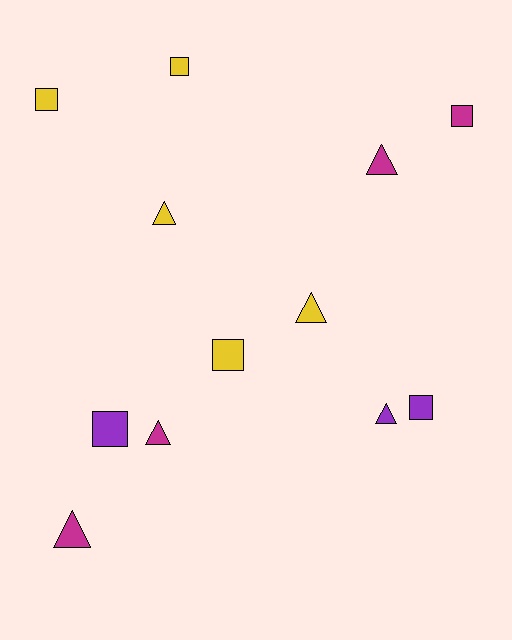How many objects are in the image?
There are 12 objects.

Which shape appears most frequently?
Square, with 6 objects.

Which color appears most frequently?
Yellow, with 5 objects.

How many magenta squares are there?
There is 1 magenta square.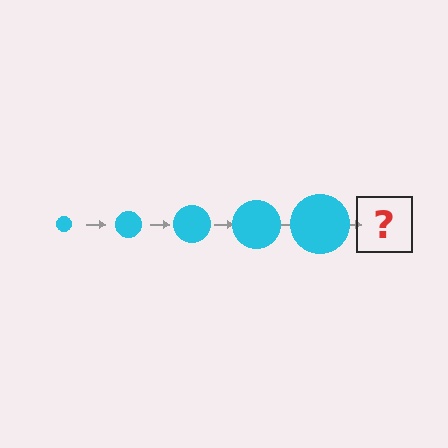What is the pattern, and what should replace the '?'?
The pattern is that the circle gets progressively larger each step. The '?' should be a cyan circle, larger than the previous one.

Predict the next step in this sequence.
The next step is a cyan circle, larger than the previous one.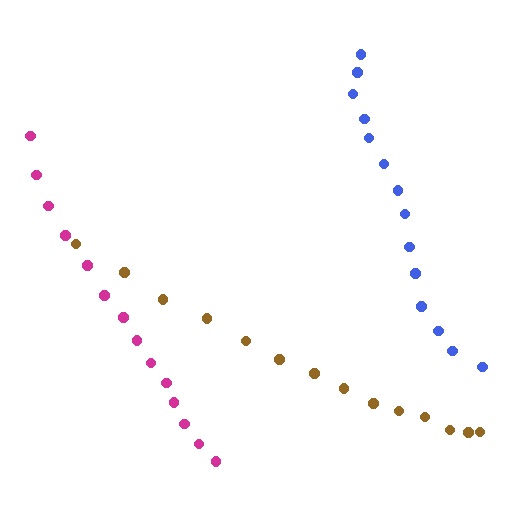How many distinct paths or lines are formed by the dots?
There are 3 distinct paths.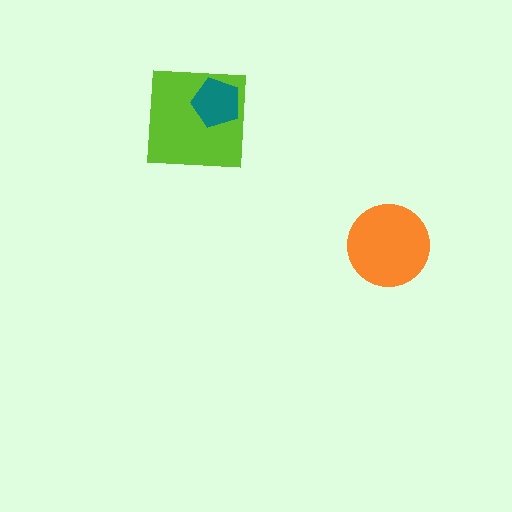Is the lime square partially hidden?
Yes, it is partially covered by another shape.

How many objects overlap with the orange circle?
0 objects overlap with the orange circle.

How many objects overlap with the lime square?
1 object overlaps with the lime square.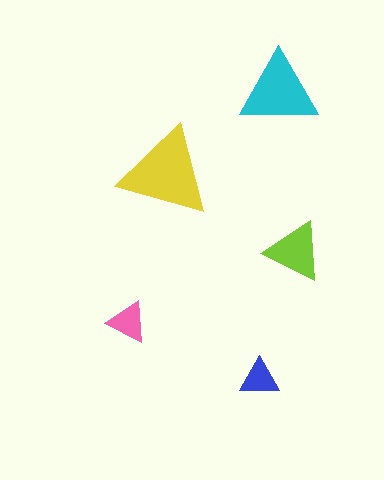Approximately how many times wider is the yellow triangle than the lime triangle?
About 1.5 times wider.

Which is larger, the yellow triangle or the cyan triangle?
The yellow one.